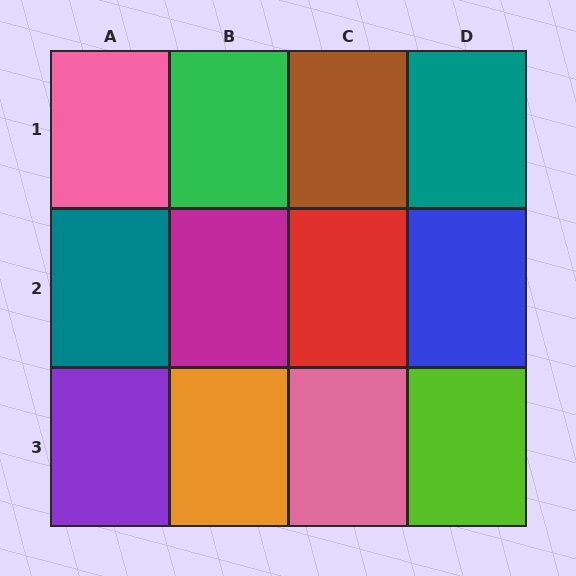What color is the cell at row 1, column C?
Brown.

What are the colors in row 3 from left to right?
Purple, orange, pink, lime.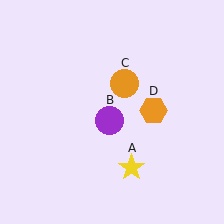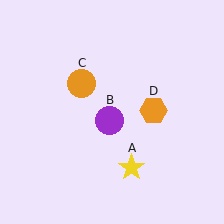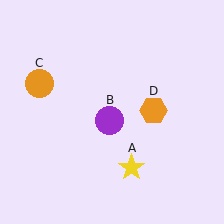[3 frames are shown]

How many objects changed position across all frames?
1 object changed position: orange circle (object C).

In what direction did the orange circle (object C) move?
The orange circle (object C) moved left.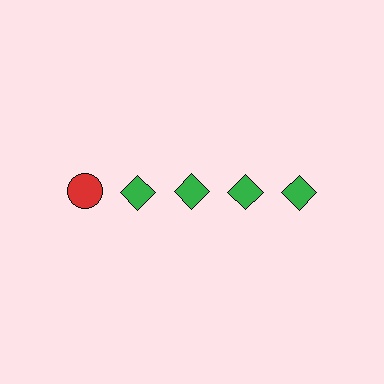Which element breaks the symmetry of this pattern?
The red circle in the top row, leftmost column breaks the symmetry. All other shapes are green diamonds.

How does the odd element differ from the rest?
It differs in both color (red instead of green) and shape (circle instead of diamond).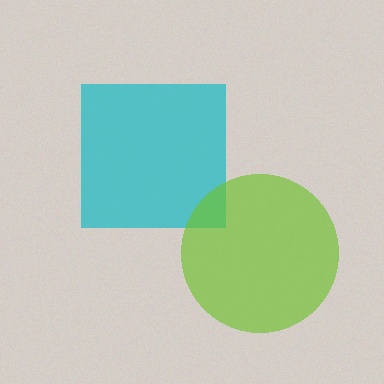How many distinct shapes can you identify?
There are 2 distinct shapes: a cyan square, a lime circle.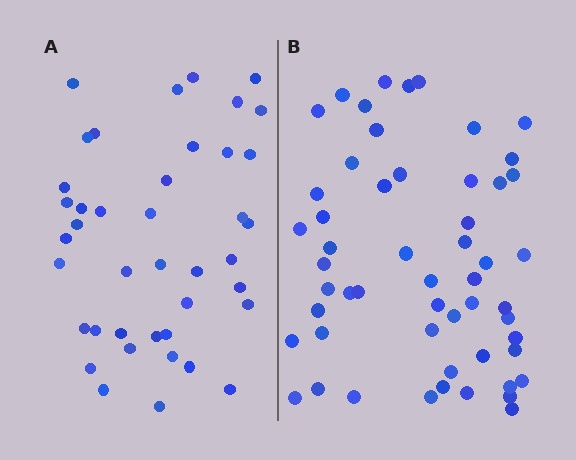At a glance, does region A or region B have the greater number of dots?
Region B (the right region) has more dots.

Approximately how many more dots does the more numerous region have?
Region B has approximately 15 more dots than region A.